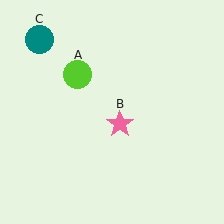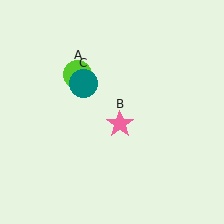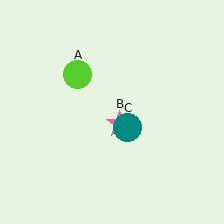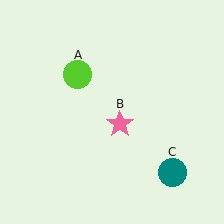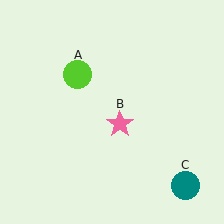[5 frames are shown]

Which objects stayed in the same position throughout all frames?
Lime circle (object A) and pink star (object B) remained stationary.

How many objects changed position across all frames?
1 object changed position: teal circle (object C).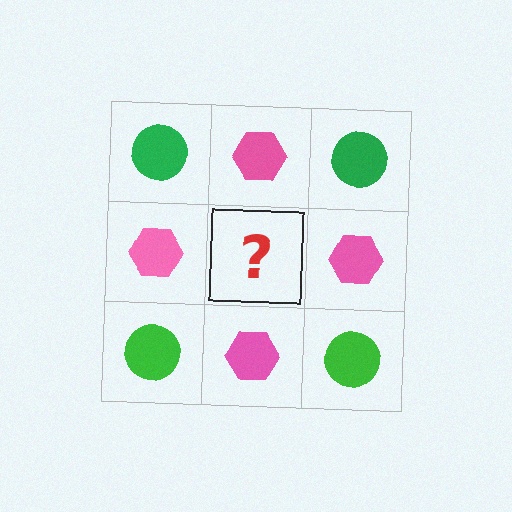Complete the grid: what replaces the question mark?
The question mark should be replaced with a green circle.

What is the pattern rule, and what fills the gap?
The rule is that it alternates green circle and pink hexagon in a checkerboard pattern. The gap should be filled with a green circle.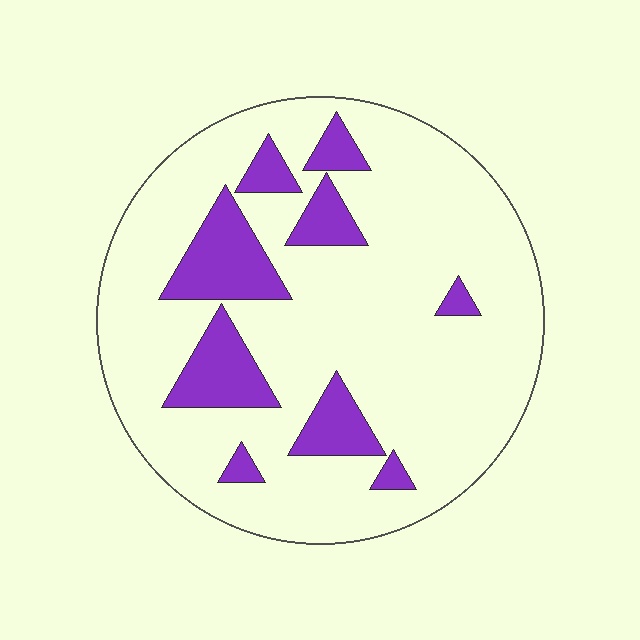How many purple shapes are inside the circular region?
9.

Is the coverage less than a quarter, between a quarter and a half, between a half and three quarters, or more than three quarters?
Less than a quarter.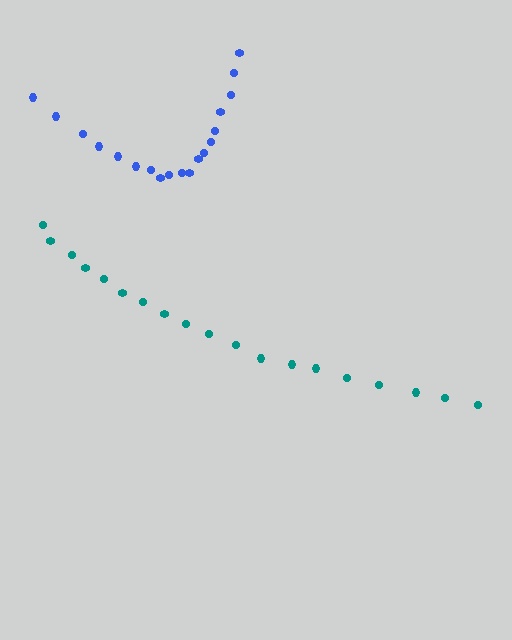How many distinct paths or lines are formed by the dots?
There are 2 distinct paths.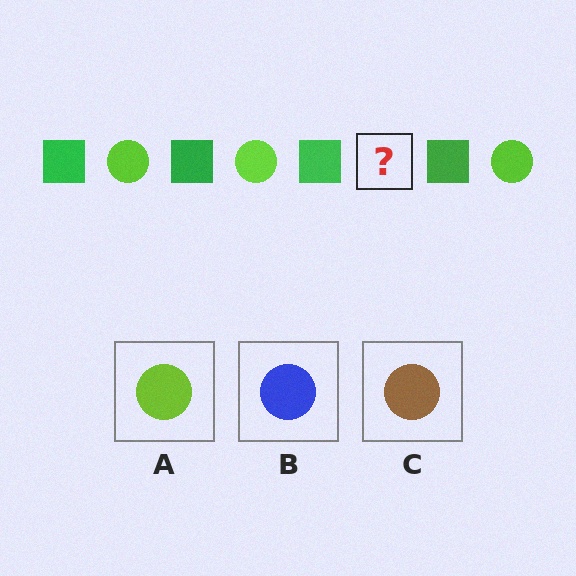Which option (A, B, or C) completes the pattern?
A.